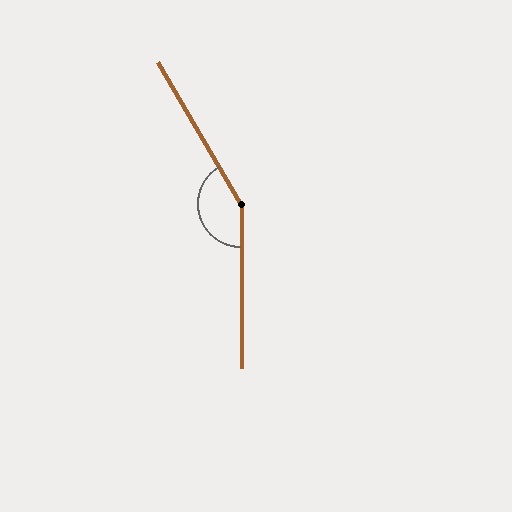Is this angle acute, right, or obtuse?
It is obtuse.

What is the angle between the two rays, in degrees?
Approximately 150 degrees.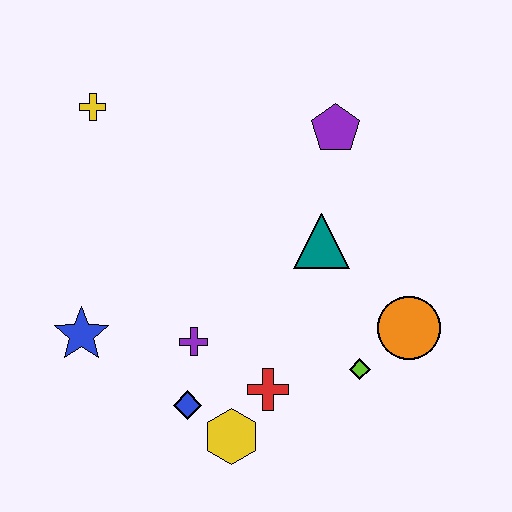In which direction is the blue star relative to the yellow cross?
The blue star is below the yellow cross.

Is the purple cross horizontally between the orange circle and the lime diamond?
No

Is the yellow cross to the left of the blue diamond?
Yes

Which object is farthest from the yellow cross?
The orange circle is farthest from the yellow cross.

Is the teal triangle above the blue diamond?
Yes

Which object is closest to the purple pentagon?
The teal triangle is closest to the purple pentagon.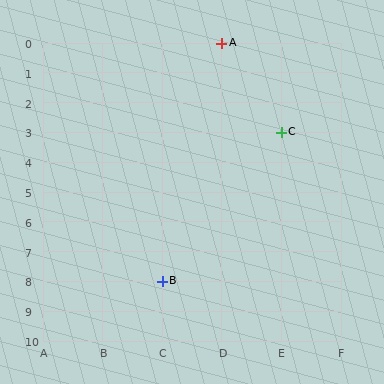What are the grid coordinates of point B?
Point B is at grid coordinates (C, 8).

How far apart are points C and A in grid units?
Points C and A are 1 column and 3 rows apart (about 3.2 grid units diagonally).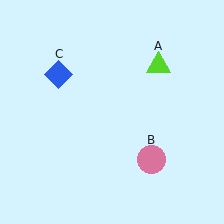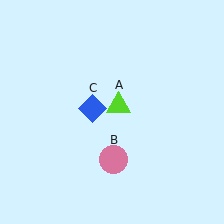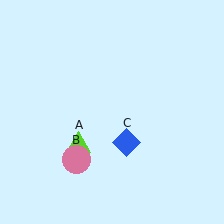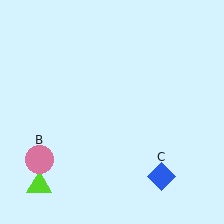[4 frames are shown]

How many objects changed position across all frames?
3 objects changed position: lime triangle (object A), pink circle (object B), blue diamond (object C).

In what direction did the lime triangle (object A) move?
The lime triangle (object A) moved down and to the left.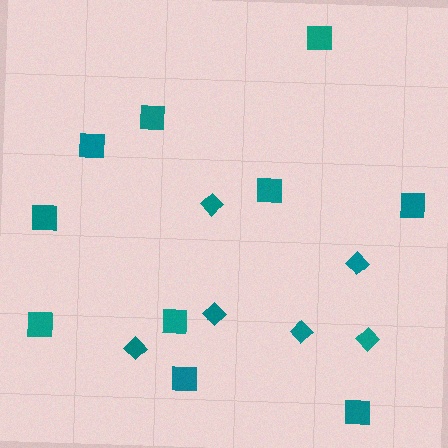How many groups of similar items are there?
There are 2 groups: one group of diamonds (6) and one group of squares (10).